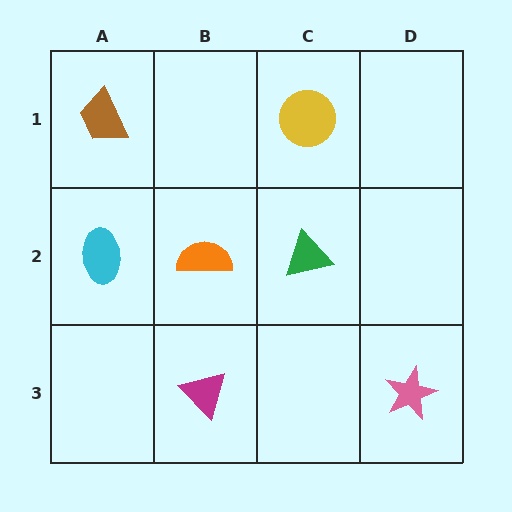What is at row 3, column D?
A pink star.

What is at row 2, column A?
A cyan ellipse.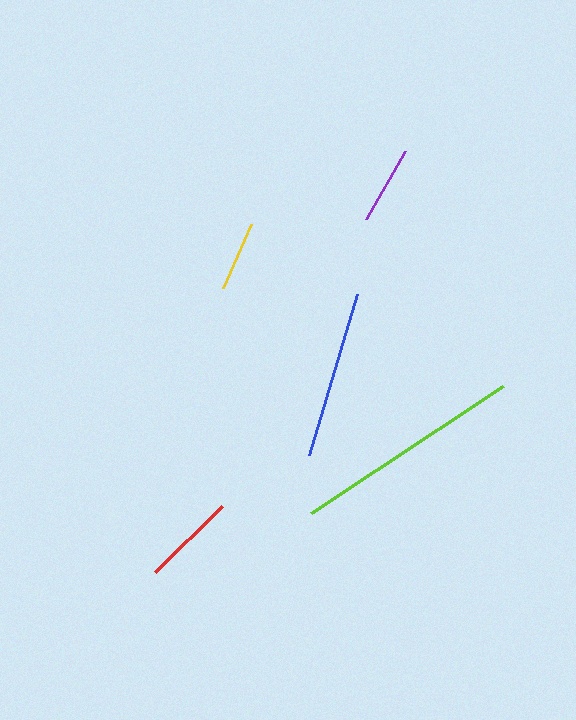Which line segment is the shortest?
The yellow line is the shortest at approximately 70 pixels.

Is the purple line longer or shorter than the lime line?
The lime line is longer than the purple line.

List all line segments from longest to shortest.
From longest to shortest: lime, blue, red, purple, yellow.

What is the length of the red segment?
The red segment is approximately 94 pixels long.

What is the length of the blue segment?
The blue segment is approximately 168 pixels long.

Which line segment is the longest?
The lime line is the longest at approximately 230 pixels.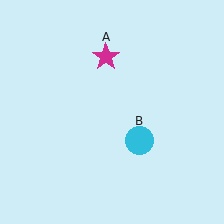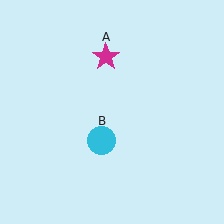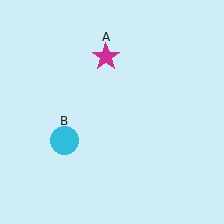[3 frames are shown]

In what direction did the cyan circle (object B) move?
The cyan circle (object B) moved left.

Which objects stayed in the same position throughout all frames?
Magenta star (object A) remained stationary.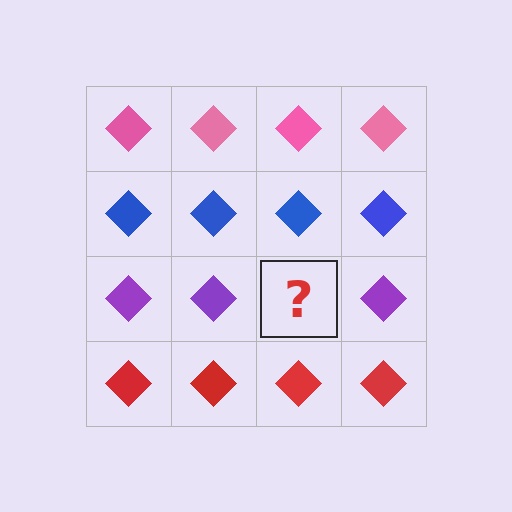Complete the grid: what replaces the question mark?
The question mark should be replaced with a purple diamond.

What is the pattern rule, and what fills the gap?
The rule is that each row has a consistent color. The gap should be filled with a purple diamond.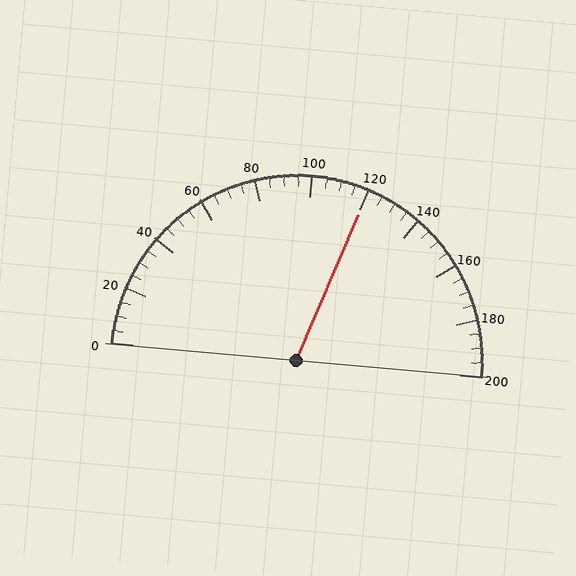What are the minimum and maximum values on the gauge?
The gauge ranges from 0 to 200.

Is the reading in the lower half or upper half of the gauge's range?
The reading is in the upper half of the range (0 to 200).